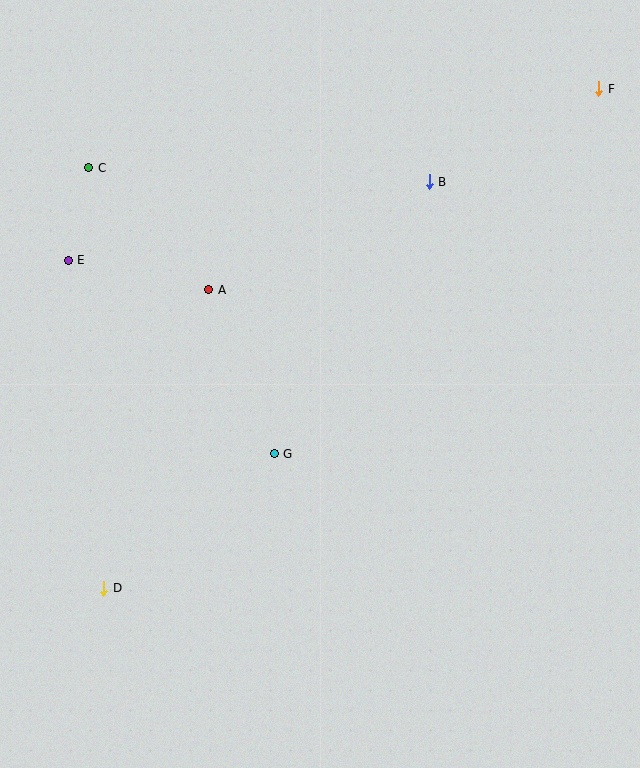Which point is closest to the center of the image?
Point G at (274, 454) is closest to the center.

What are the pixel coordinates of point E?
Point E is at (68, 260).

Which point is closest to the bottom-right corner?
Point G is closest to the bottom-right corner.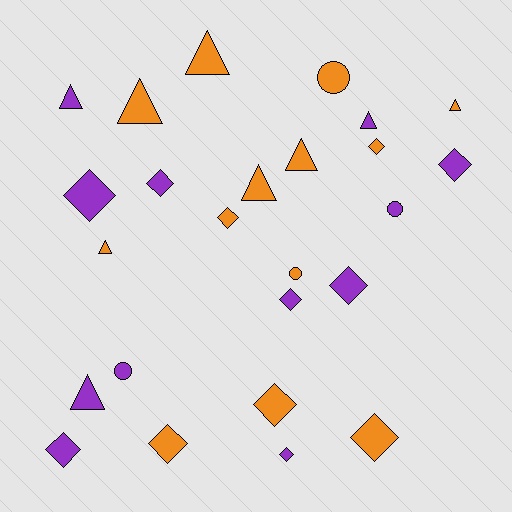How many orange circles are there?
There are 2 orange circles.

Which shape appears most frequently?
Diamond, with 12 objects.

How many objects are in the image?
There are 25 objects.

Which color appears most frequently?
Orange, with 13 objects.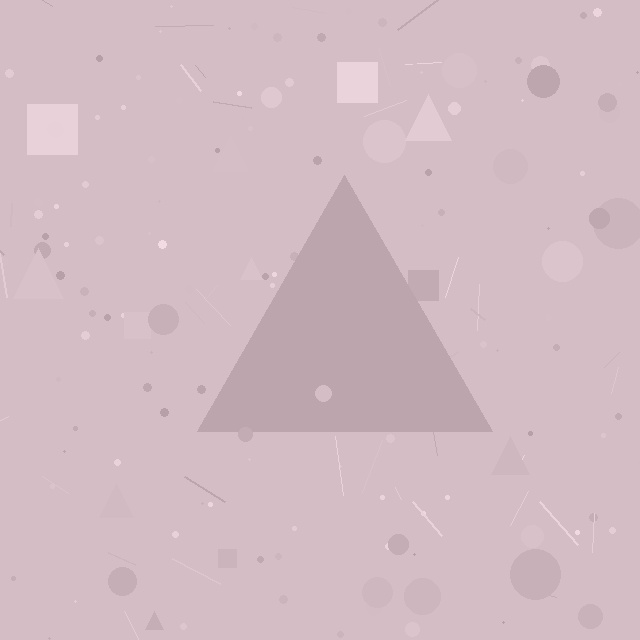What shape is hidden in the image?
A triangle is hidden in the image.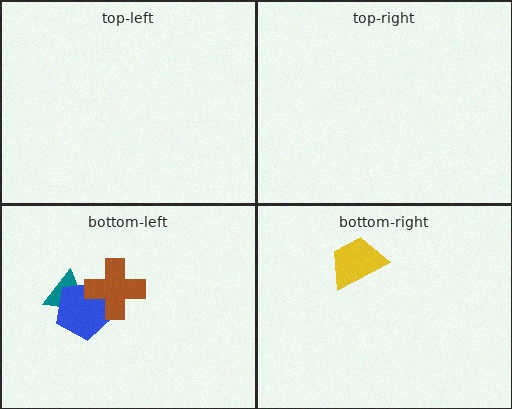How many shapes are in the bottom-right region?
1.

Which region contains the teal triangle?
The bottom-left region.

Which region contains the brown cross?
The bottom-left region.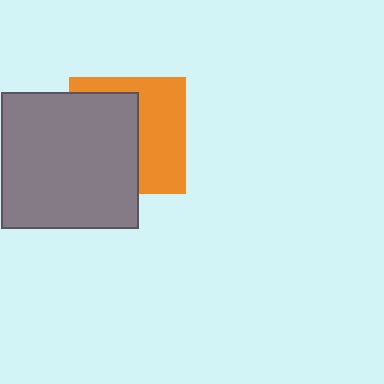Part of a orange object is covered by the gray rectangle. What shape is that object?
It is a square.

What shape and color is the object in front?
The object in front is a gray rectangle.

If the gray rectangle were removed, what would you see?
You would see the complete orange square.